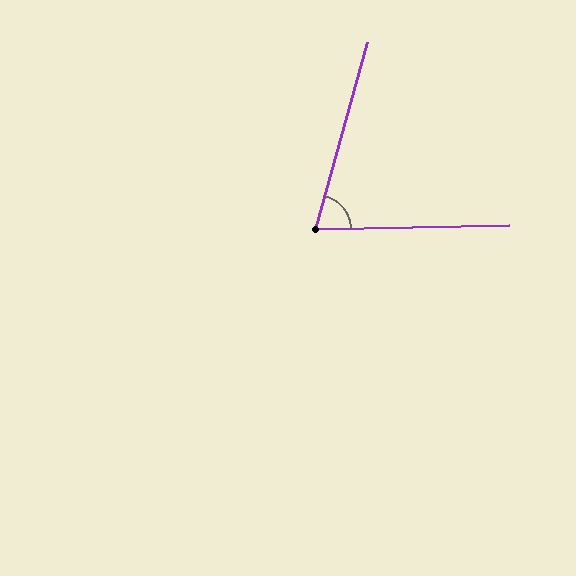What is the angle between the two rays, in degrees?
Approximately 73 degrees.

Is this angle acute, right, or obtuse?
It is acute.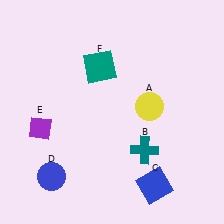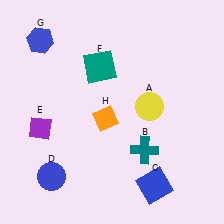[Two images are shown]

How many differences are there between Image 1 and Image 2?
There are 2 differences between the two images.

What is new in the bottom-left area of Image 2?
An orange diamond (H) was added in the bottom-left area of Image 2.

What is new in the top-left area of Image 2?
A blue hexagon (G) was added in the top-left area of Image 2.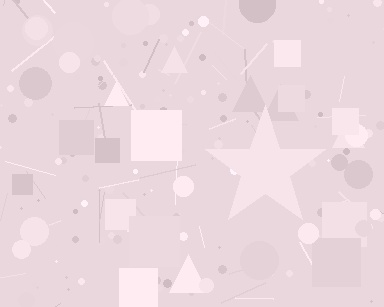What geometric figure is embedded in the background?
A star is embedded in the background.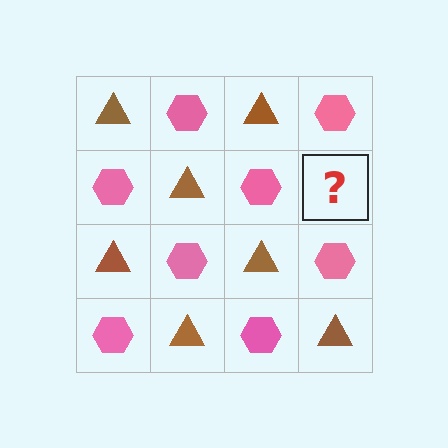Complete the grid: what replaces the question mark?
The question mark should be replaced with a brown triangle.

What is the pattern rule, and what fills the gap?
The rule is that it alternates brown triangle and pink hexagon in a checkerboard pattern. The gap should be filled with a brown triangle.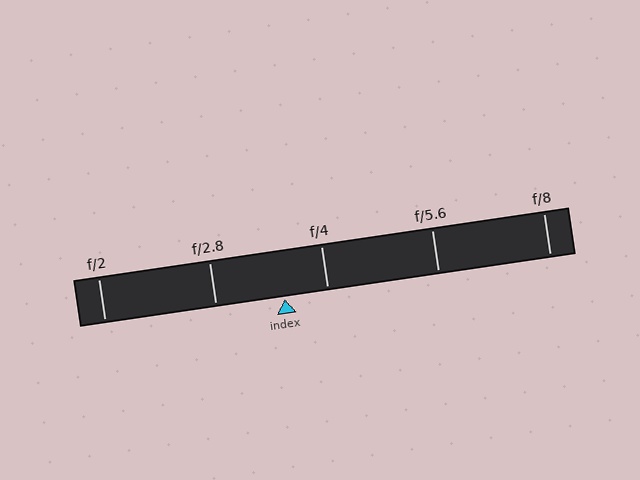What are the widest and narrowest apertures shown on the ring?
The widest aperture shown is f/2 and the narrowest is f/8.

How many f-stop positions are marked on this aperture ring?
There are 5 f-stop positions marked.